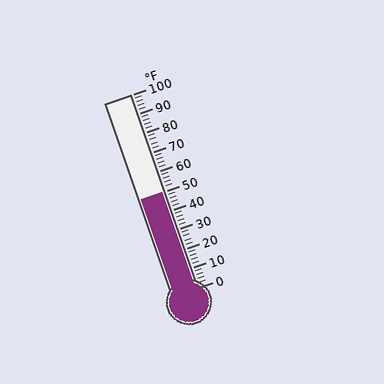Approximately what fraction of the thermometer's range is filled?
The thermometer is filled to approximately 50% of its range.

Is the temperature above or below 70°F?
The temperature is below 70°F.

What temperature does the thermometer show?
The thermometer shows approximately 50°F.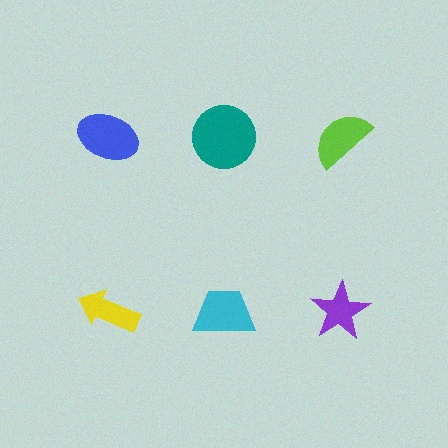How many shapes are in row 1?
3 shapes.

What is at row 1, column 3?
A lime semicircle.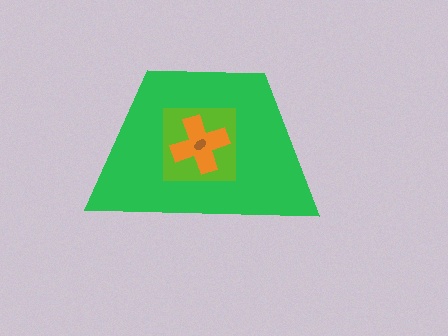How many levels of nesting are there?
4.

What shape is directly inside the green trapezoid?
The lime square.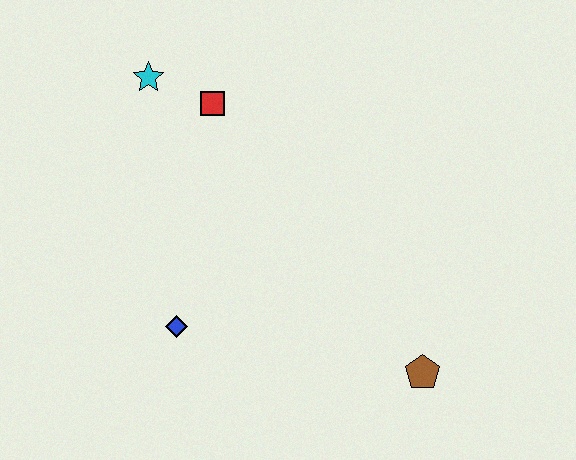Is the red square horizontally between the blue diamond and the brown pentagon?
Yes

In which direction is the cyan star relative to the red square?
The cyan star is to the left of the red square.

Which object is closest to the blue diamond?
The red square is closest to the blue diamond.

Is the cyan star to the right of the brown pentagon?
No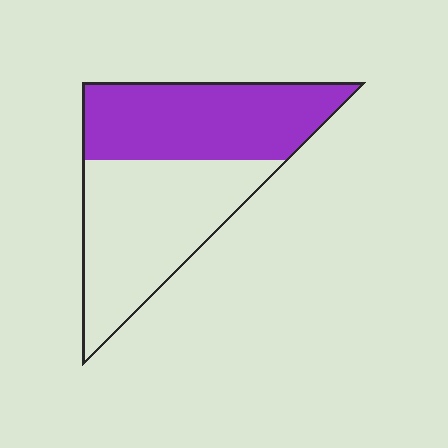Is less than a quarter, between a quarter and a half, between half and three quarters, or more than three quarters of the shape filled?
Between a quarter and a half.